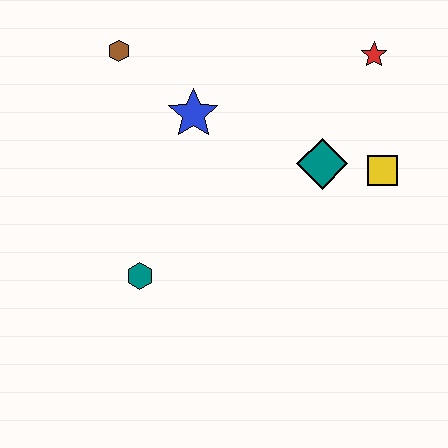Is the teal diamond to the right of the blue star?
Yes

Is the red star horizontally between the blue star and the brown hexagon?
No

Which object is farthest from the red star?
The teal hexagon is farthest from the red star.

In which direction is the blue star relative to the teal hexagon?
The blue star is above the teal hexagon.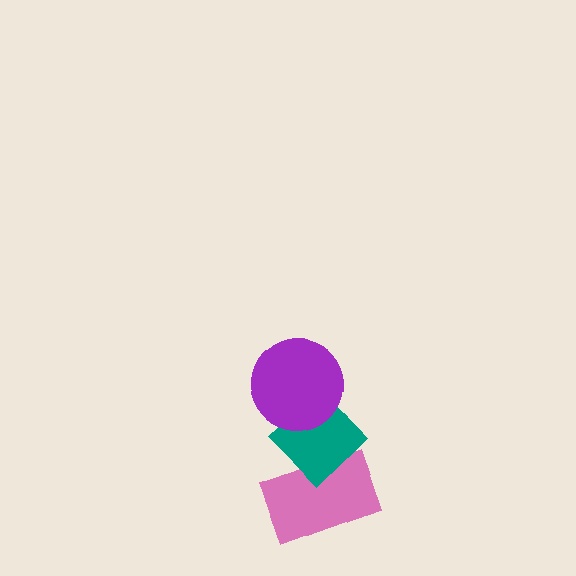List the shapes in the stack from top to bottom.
From top to bottom: the purple circle, the teal diamond, the pink rectangle.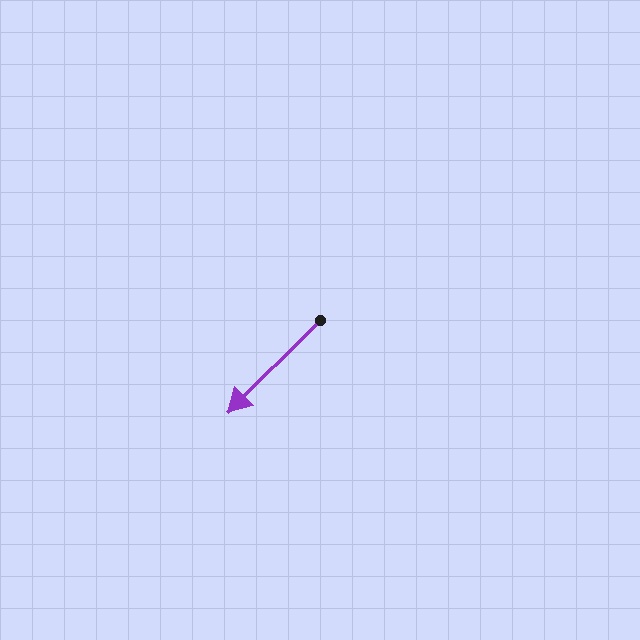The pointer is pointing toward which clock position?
Roughly 7 o'clock.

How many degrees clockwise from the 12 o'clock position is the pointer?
Approximately 225 degrees.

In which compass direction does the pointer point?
Southwest.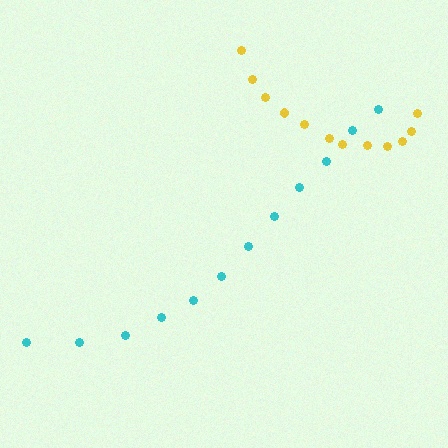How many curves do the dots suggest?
There are 2 distinct paths.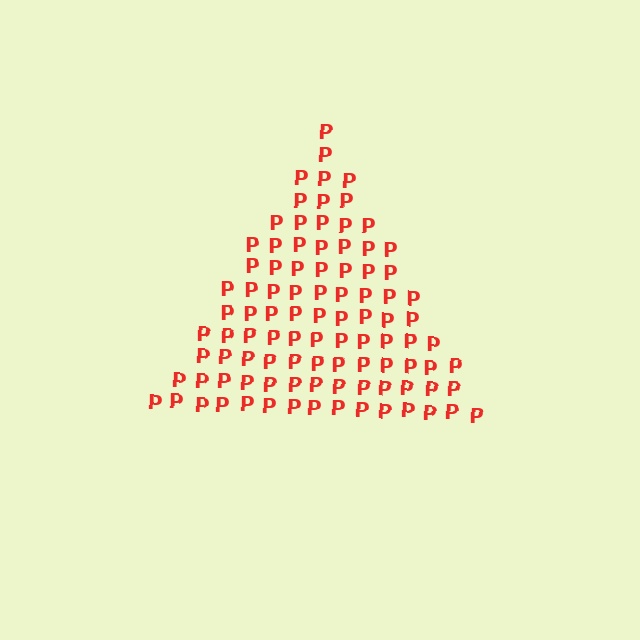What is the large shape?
The large shape is a triangle.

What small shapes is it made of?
It is made of small letter P's.